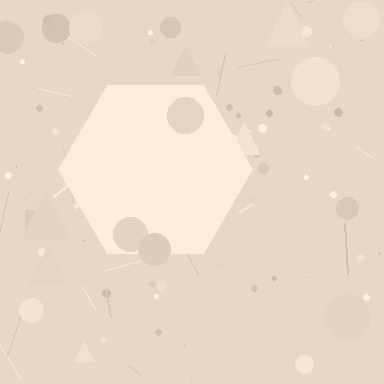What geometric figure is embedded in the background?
A hexagon is embedded in the background.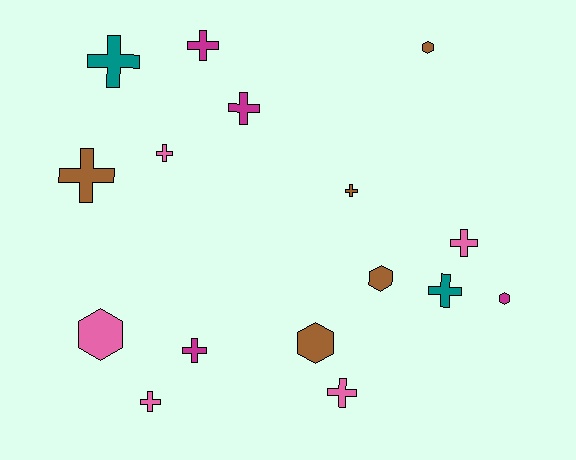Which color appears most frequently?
Brown, with 5 objects.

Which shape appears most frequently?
Cross, with 11 objects.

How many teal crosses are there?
There are 2 teal crosses.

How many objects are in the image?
There are 16 objects.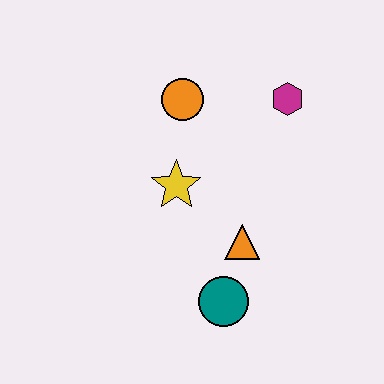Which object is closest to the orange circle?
The yellow star is closest to the orange circle.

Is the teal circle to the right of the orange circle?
Yes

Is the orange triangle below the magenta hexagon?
Yes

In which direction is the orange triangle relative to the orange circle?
The orange triangle is below the orange circle.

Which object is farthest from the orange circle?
The teal circle is farthest from the orange circle.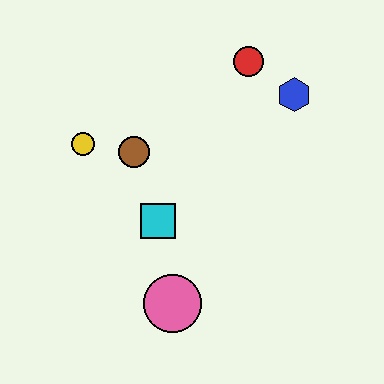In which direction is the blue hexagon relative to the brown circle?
The blue hexagon is to the right of the brown circle.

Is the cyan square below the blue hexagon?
Yes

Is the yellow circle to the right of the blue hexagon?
No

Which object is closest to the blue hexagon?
The red circle is closest to the blue hexagon.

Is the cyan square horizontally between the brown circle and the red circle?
Yes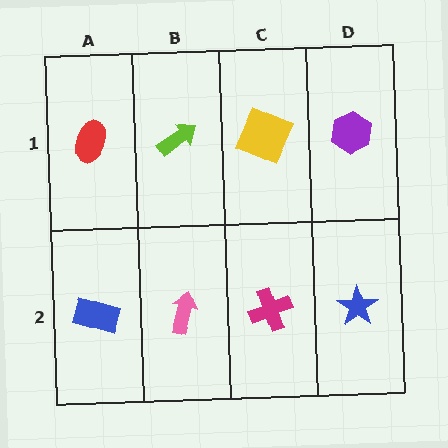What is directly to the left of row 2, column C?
A pink arrow.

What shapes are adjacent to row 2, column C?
A yellow square (row 1, column C), a pink arrow (row 2, column B), a blue star (row 2, column D).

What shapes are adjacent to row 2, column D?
A purple hexagon (row 1, column D), a magenta cross (row 2, column C).